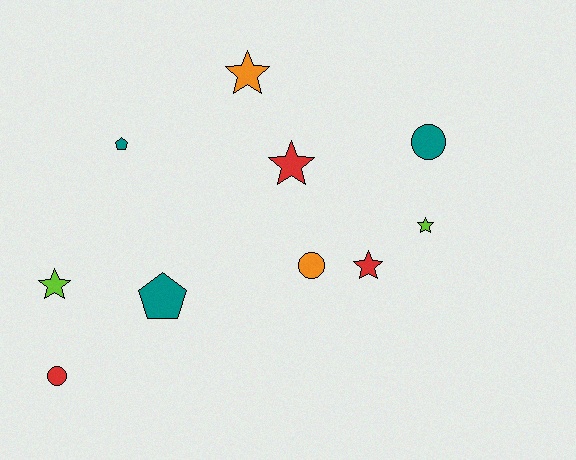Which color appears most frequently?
Teal, with 3 objects.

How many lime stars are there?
There are 2 lime stars.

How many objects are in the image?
There are 10 objects.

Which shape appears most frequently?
Star, with 5 objects.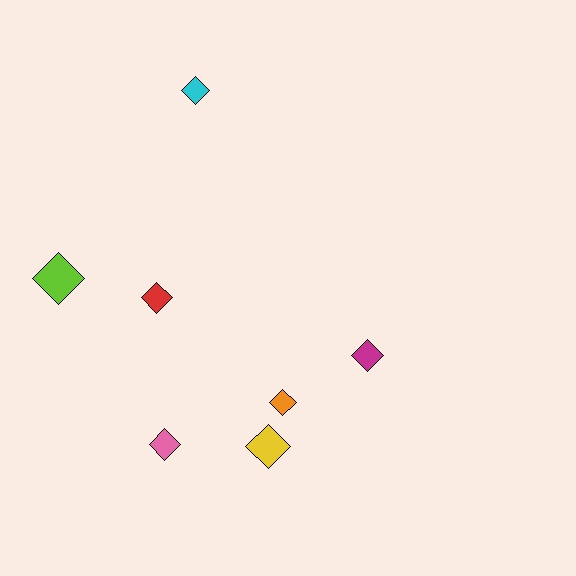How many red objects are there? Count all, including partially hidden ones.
There is 1 red object.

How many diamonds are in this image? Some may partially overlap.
There are 7 diamonds.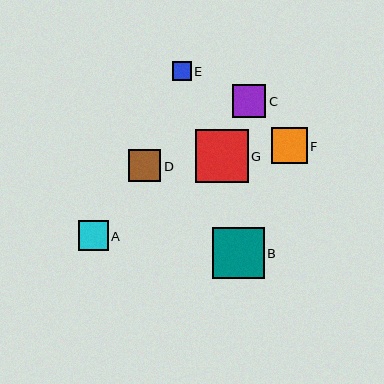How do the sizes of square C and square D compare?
Square C and square D are approximately the same size.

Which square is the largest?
Square G is the largest with a size of approximately 53 pixels.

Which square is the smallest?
Square E is the smallest with a size of approximately 18 pixels.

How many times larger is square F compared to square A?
Square F is approximately 1.2 times the size of square A.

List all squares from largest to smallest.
From largest to smallest: G, B, F, C, D, A, E.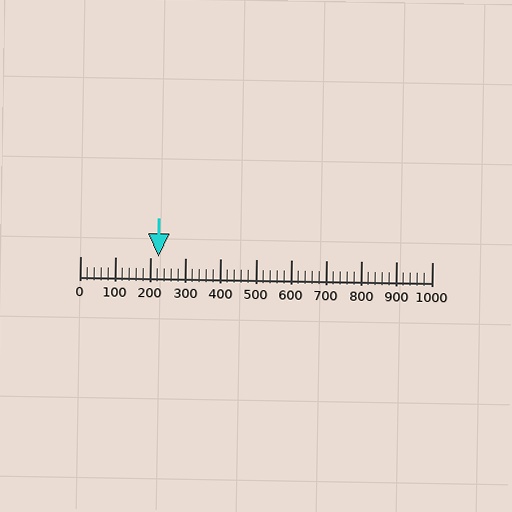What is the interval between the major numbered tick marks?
The major tick marks are spaced 100 units apart.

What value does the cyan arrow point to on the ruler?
The cyan arrow points to approximately 223.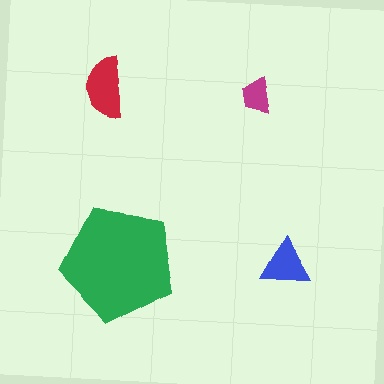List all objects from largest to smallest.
The green pentagon, the red semicircle, the blue triangle, the magenta trapezoid.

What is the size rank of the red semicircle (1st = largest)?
2nd.